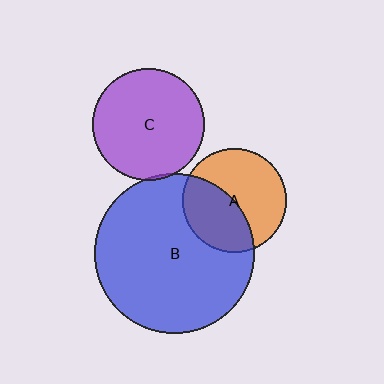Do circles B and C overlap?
Yes.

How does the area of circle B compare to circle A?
Approximately 2.4 times.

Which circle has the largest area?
Circle B (blue).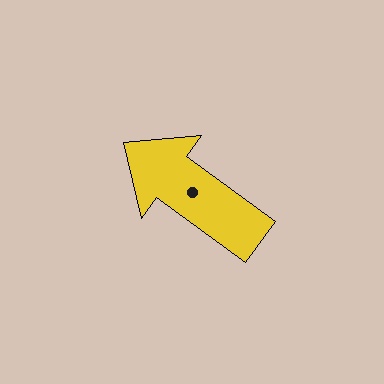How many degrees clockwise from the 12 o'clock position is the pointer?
Approximately 306 degrees.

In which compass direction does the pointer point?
Northwest.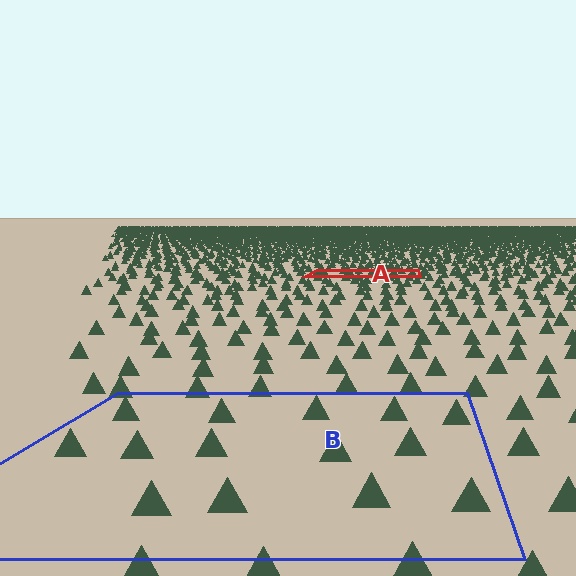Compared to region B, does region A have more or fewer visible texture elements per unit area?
Region A has more texture elements per unit area — they are packed more densely because it is farther away.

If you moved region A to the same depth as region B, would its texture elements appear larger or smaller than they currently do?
They would appear larger. At a closer depth, the same texture elements are projected at a bigger on-screen size.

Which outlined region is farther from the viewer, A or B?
Region A is farther from the viewer — the texture elements inside it appear smaller and more densely packed.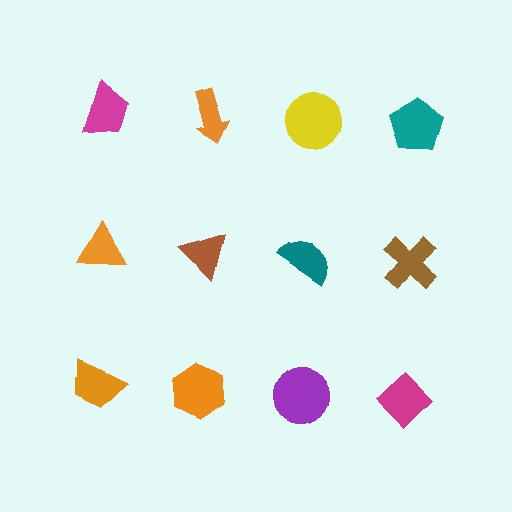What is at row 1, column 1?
A magenta trapezoid.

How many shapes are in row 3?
4 shapes.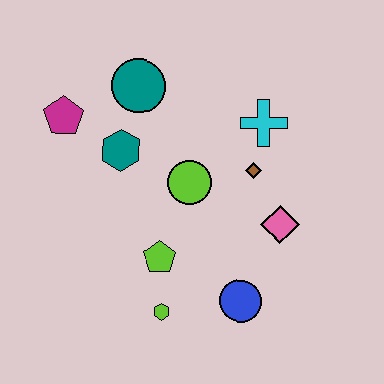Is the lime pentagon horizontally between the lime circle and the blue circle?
No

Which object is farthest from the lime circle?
The magenta pentagon is farthest from the lime circle.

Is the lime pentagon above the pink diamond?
No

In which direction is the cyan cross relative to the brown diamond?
The cyan cross is above the brown diamond.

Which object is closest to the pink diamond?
The brown diamond is closest to the pink diamond.